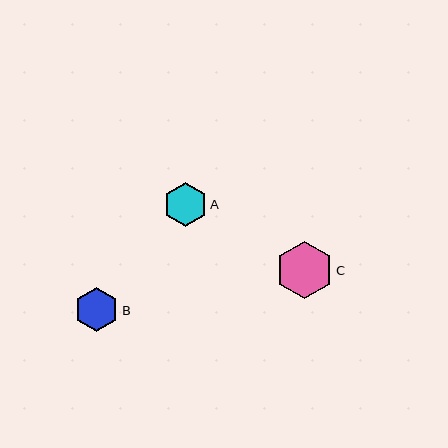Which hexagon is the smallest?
Hexagon A is the smallest with a size of approximately 44 pixels.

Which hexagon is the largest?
Hexagon C is the largest with a size of approximately 57 pixels.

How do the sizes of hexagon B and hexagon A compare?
Hexagon B and hexagon A are approximately the same size.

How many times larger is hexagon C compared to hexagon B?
Hexagon C is approximately 1.3 times the size of hexagon B.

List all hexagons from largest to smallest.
From largest to smallest: C, B, A.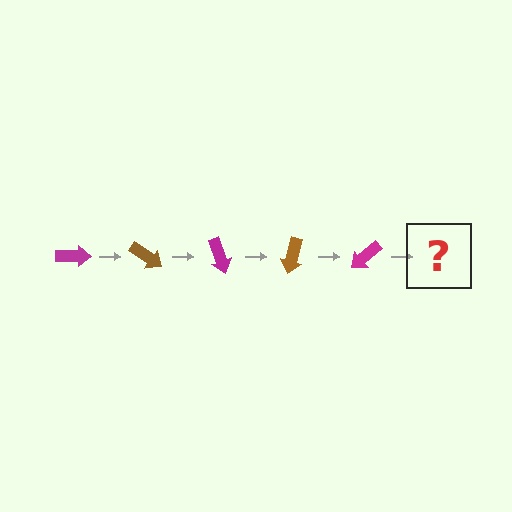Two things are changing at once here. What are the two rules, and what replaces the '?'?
The two rules are that it rotates 35 degrees each step and the color cycles through magenta and brown. The '?' should be a brown arrow, rotated 175 degrees from the start.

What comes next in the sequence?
The next element should be a brown arrow, rotated 175 degrees from the start.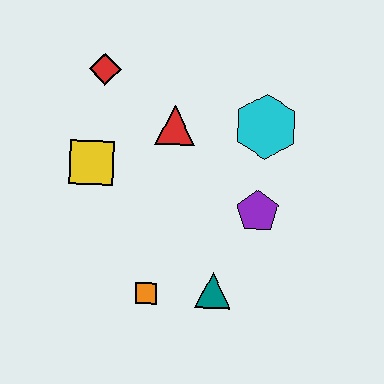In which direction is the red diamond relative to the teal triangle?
The red diamond is above the teal triangle.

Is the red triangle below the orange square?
No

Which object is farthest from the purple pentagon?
The red diamond is farthest from the purple pentagon.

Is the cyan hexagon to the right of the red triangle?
Yes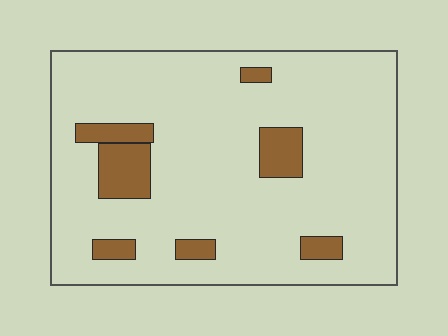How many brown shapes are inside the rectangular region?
7.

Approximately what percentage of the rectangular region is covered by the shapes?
Approximately 10%.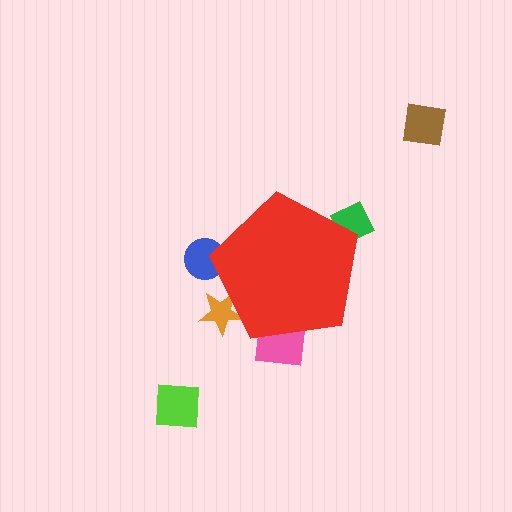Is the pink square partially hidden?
Yes, the pink square is partially hidden behind the red pentagon.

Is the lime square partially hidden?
No, the lime square is fully visible.